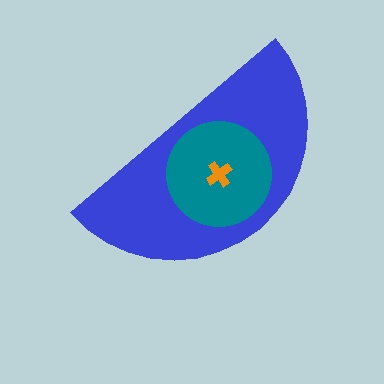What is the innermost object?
The orange cross.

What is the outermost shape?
The blue semicircle.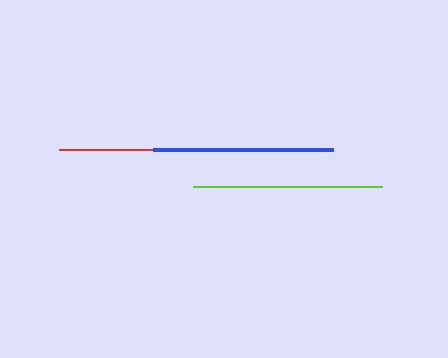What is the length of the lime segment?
The lime segment is approximately 188 pixels long.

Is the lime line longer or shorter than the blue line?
The lime line is longer than the blue line.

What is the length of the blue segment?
The blue segment is approximately 180 pixels long.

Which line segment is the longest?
The red line is the longest at approximately 220 pixels.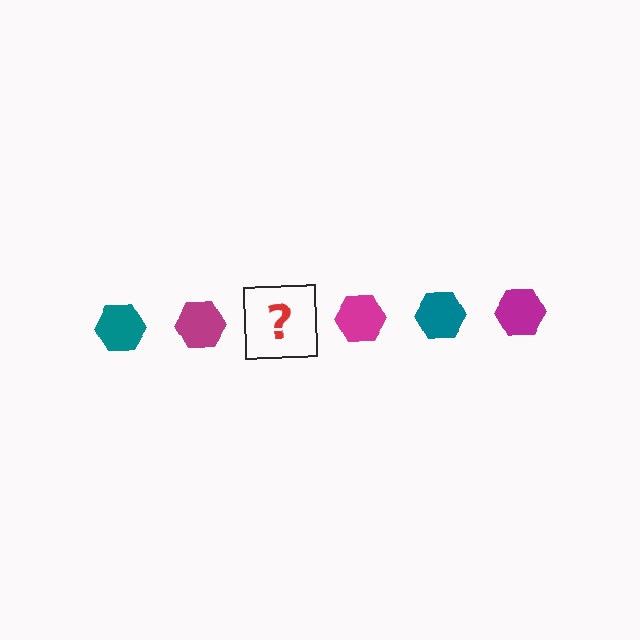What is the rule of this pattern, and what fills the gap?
The rule is that the pattern cycles through teal, magenta hexagons. The gap should be filled with a teal hexagon.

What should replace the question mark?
The question mark should be replaced with a teal hexagon.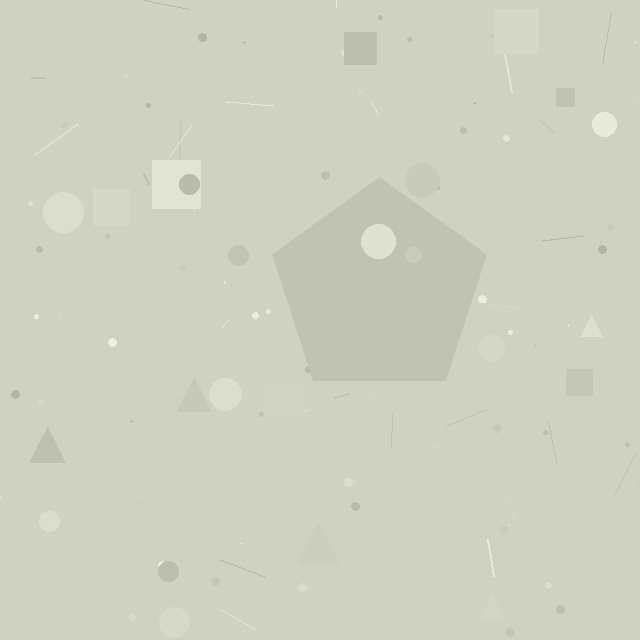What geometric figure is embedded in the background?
A pentagon is embedded in the background.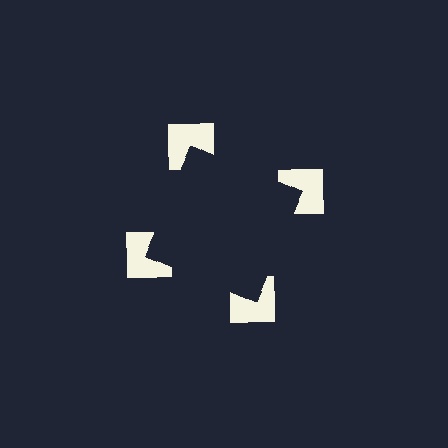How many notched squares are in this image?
There are 4 — one at each vertex of the illusory square.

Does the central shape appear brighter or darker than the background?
It typically appears slightly darker than the background, even though no actual brightness change is drawn.